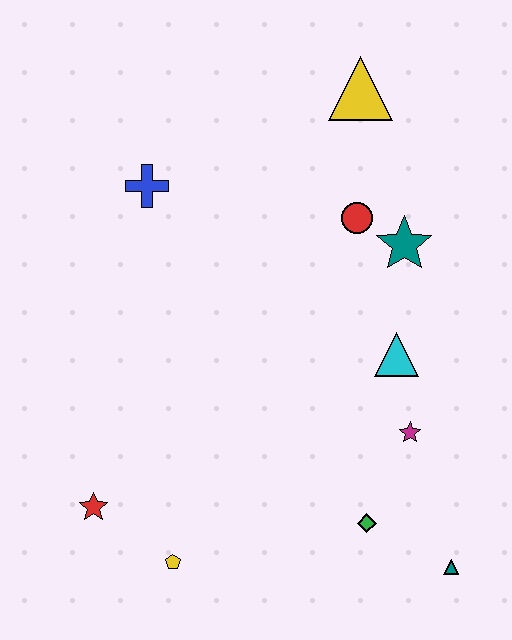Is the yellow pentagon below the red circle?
Yes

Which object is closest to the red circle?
The teal star is closest to the red circle.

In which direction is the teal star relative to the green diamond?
The teal star is above the green diamond.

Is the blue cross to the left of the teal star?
Yes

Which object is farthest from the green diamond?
The yellow triangle is farthest from the green diamond.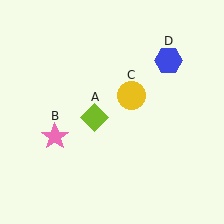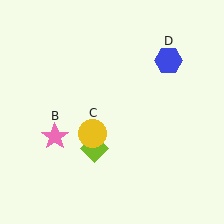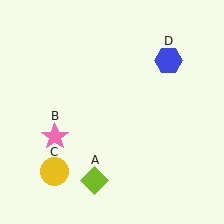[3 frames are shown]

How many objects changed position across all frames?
2 objects changed position: lime diamond (object A), yellow circle (object C).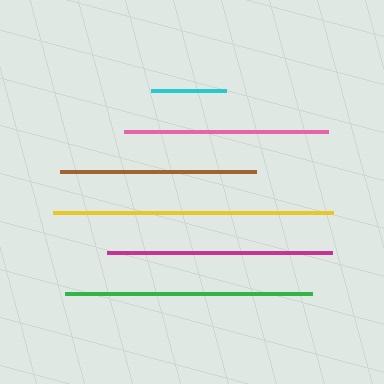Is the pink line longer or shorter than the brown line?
The pink line is longer than the brown line.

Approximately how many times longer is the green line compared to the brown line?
The green line is approximately 1.3 times the length of the brown line.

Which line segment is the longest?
The yellow line is the longest at approximately 280 pixels.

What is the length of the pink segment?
The pink segment is approximately 204 pixels long.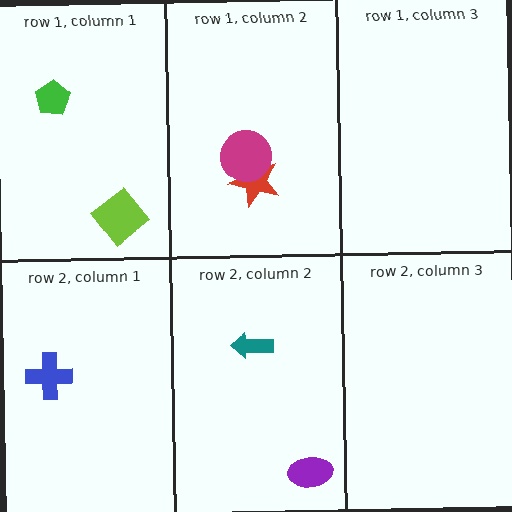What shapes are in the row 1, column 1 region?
The green pentagon, the lime diamond.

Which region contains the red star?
The row 1, column 2 region.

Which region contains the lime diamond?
The row 1, column 1 region.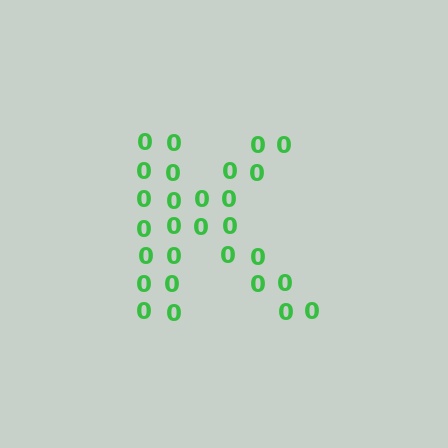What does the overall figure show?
The overall figure shows the letter K.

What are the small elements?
The small elements are digit 0's.